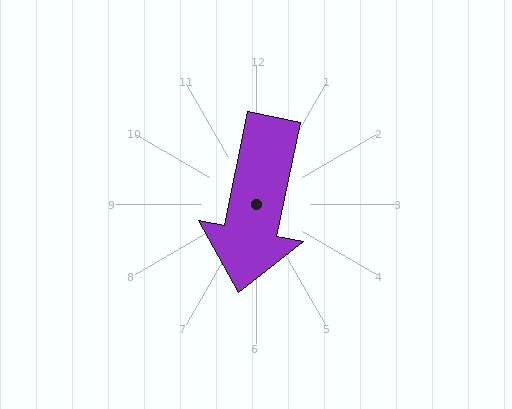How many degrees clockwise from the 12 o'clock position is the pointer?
Approximately 192 degrees.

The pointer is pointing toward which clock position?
Roughly 6 o'clock.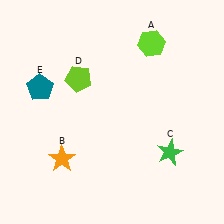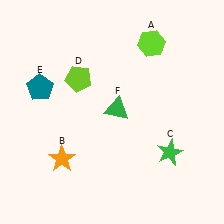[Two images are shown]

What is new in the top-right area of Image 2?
A green triangle (F) was added in the top-right area of Image 2.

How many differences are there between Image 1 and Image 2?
There is 1 difference between the two images.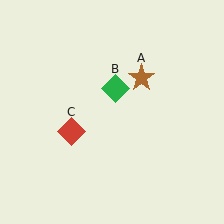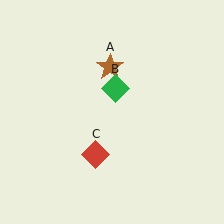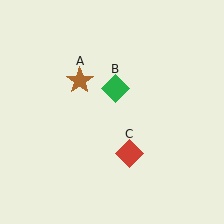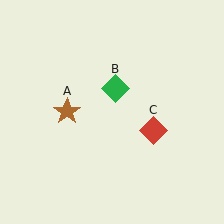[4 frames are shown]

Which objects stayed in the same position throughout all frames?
Green diamond (object B) remained stationary.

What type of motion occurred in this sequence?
The brown star (object A), red diamond (object C) rotated counterclockwise around the center of the scene.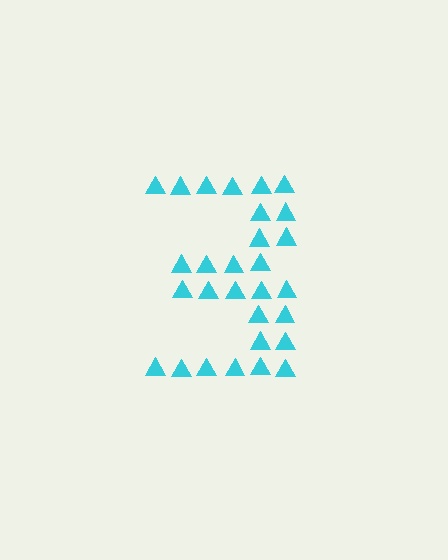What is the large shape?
The large shape is the digit 3.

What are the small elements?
The small elements are triangles.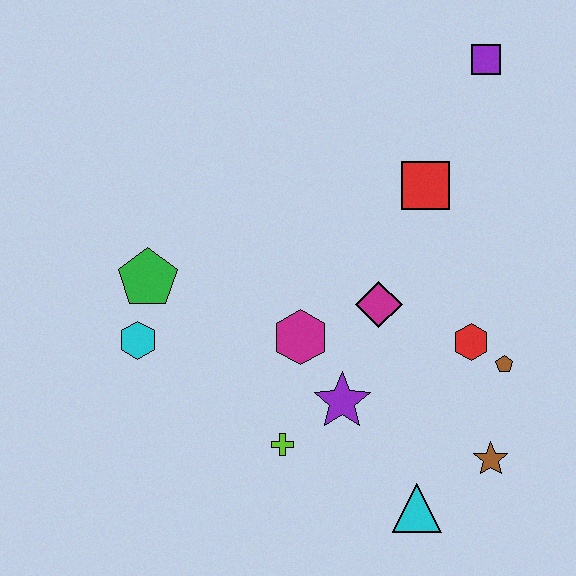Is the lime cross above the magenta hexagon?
No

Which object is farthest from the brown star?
The purple square is farthest from the brown star.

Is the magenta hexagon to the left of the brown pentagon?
Yes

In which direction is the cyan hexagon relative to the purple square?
The cyan hexagon is to the left of the purple square.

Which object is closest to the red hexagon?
The brown pentagon is closest to the red hexagon.